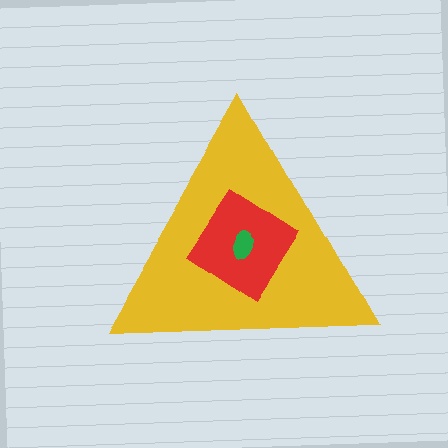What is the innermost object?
The green ellipse.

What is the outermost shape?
The yellow triangle.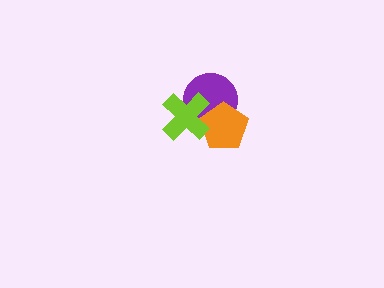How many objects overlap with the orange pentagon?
2 objects overlap with the orange pentagon.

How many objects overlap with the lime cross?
2 objects overlap with the lime cross.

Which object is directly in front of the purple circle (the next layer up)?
The orange pentagon is directly in front of the purple circle.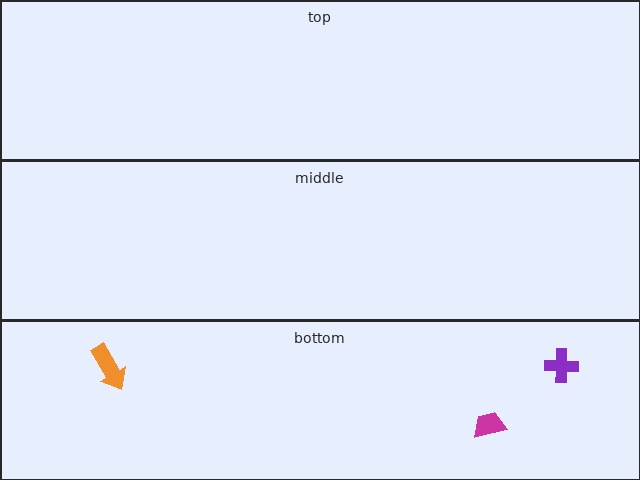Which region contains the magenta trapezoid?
The bottom region.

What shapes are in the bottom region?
The magenta trapezoid, the orange arrow, the purple cross.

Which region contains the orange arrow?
The bottom region.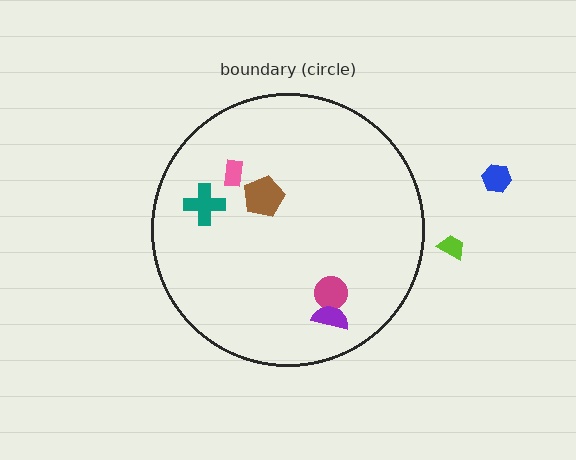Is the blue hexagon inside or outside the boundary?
Outside.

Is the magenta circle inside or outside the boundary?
Inside.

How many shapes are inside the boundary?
5 inside, 2 outside.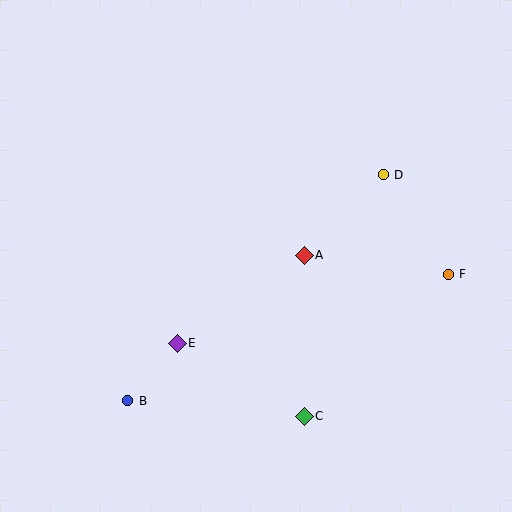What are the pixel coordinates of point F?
Point F is at (448, 274).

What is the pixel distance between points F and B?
The distance between F and B is 345 pixels.